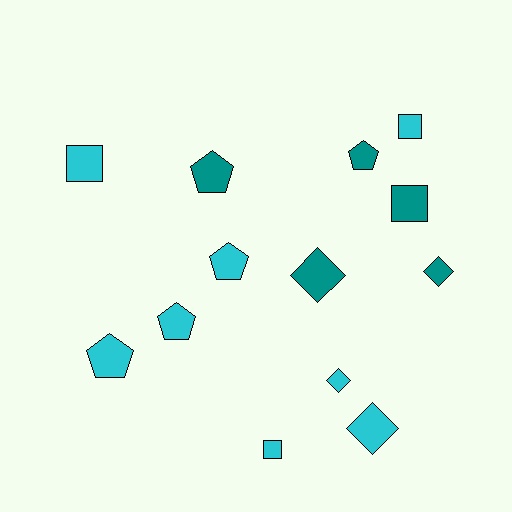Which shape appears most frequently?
Pentagon, with 5 objects.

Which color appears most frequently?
Cyan, with 8 objects.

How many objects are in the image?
There are 13 objects.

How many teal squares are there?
There is 1 teal square.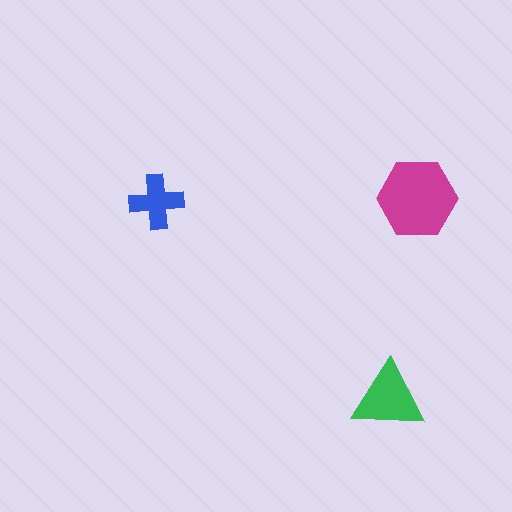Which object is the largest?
The magenta hexagon.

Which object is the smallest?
The blue cross.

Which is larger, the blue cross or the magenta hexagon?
The magenta hexagon.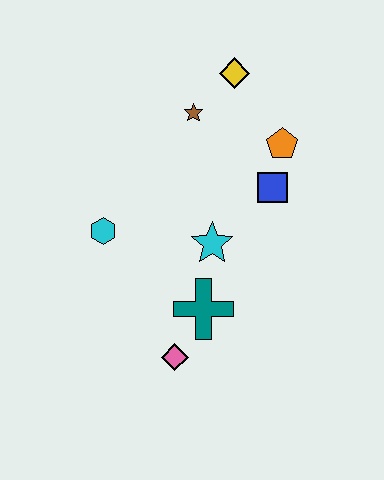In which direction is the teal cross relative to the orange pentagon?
The teal cross is below the orange pentagon.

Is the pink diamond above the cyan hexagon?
No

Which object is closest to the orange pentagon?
The blue square is closest to the orange pentagon.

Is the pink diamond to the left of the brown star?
Yes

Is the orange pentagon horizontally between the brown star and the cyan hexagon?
No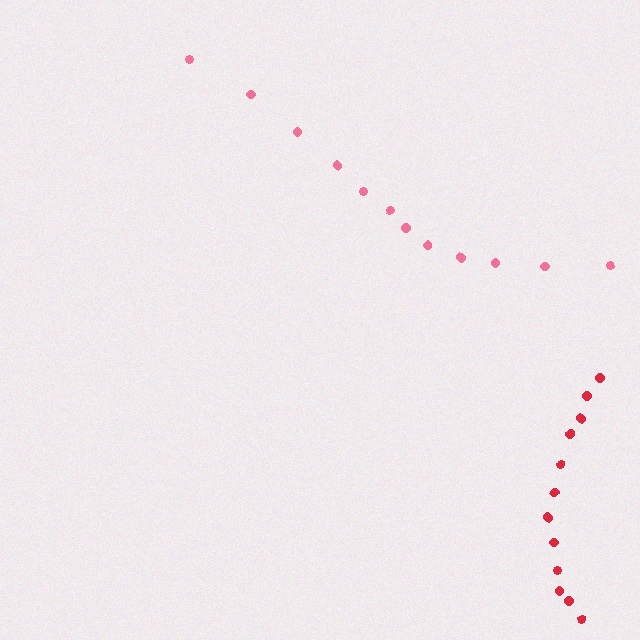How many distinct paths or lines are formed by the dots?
There are 2 distinct paths.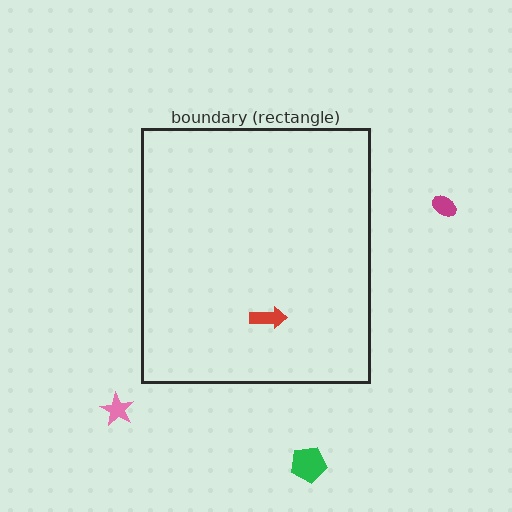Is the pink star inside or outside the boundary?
Outside.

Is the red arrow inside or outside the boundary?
Inside.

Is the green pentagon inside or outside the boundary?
Outside.